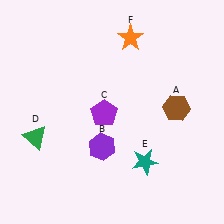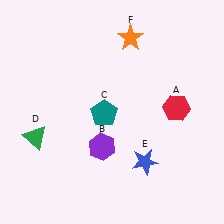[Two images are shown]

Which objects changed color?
A changed from brown to red. C changed from purple to teal. E changed from teal to blue.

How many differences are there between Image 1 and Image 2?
There are 3 differences between the two images.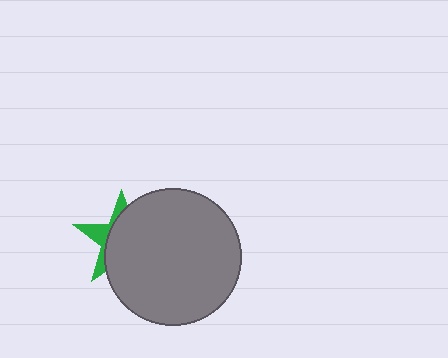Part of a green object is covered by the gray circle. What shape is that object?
It is a star.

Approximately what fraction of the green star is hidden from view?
Roughly 70% of the green star is hidden behind the gray circle.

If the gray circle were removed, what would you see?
You would see the complete green star.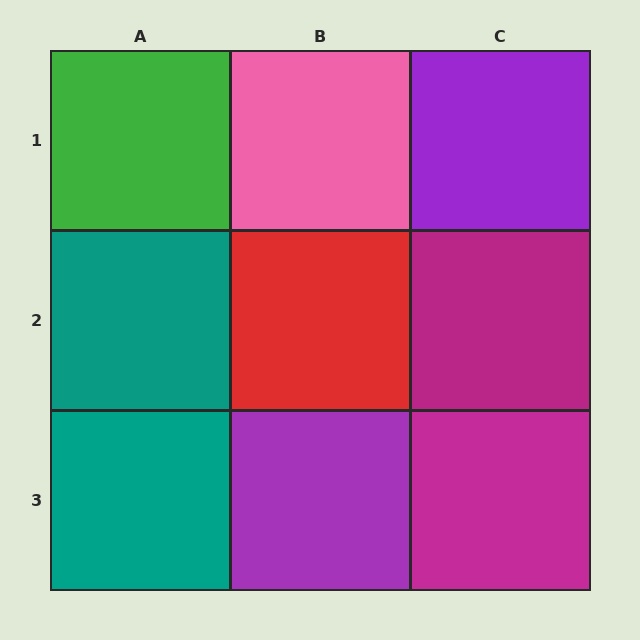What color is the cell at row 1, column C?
Purple.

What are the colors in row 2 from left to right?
Teal, red, magenta.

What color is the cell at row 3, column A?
Teal.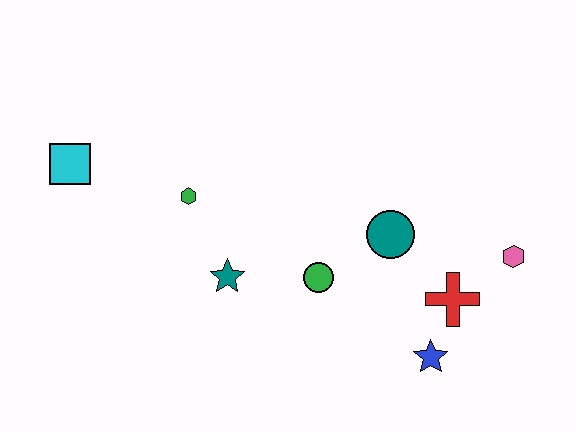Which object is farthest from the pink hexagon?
The cyan square is farthest from the pink hexagon.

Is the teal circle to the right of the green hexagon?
Yes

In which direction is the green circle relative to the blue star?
The green circle is to the left of the blue star.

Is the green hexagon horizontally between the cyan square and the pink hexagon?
Yes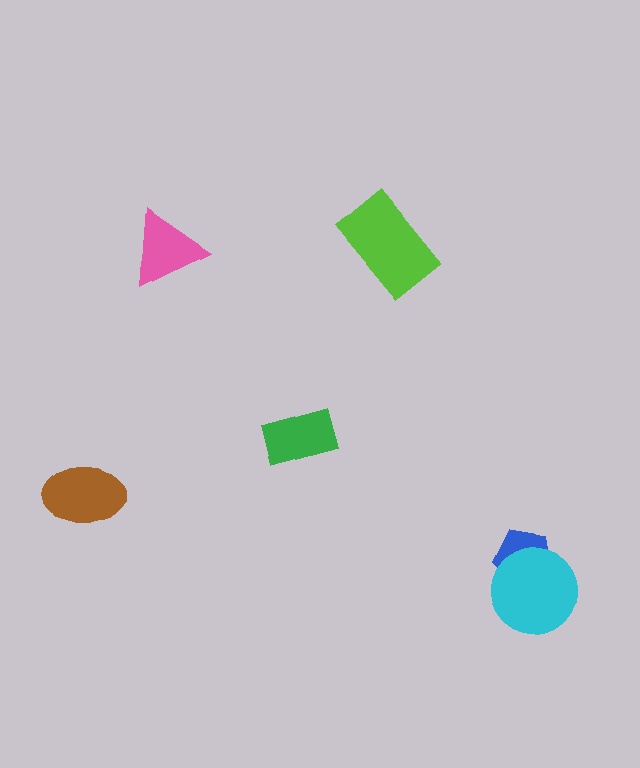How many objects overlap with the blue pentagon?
1 object overlaps with the blue pentagon.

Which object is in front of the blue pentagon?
The cyan circle is in front of the blue pentagon.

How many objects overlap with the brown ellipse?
0 objects overlap with the brown ellipse.